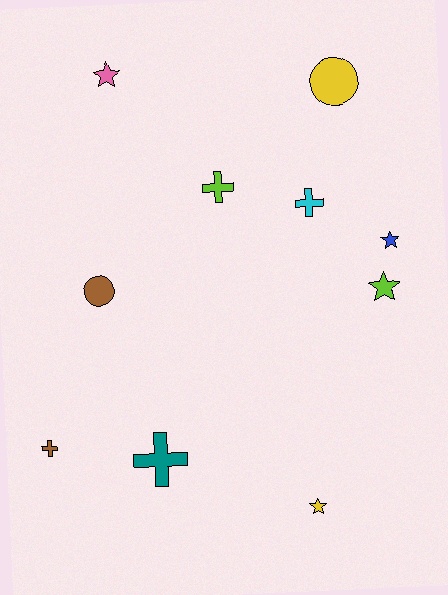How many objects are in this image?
There are 10 objects.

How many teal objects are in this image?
There is 1 teal object.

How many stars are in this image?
There are 4 stars.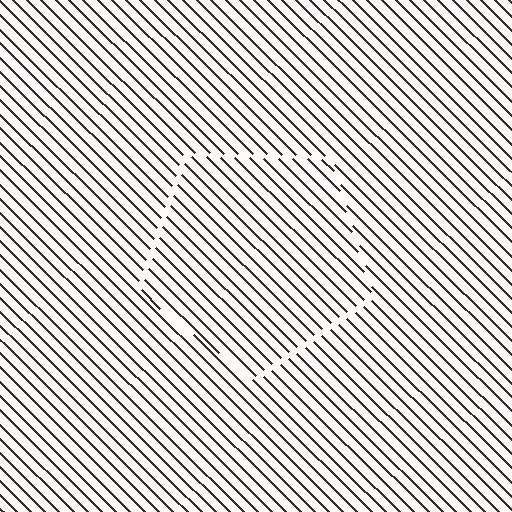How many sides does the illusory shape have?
5 sides — the line-ends trace a pentagon.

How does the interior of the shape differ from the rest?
The interior of the shape contains the same grating, shifted by half a period — the contour is defined by the phase discontinuity where line-ends from the inner and outer gratings abut.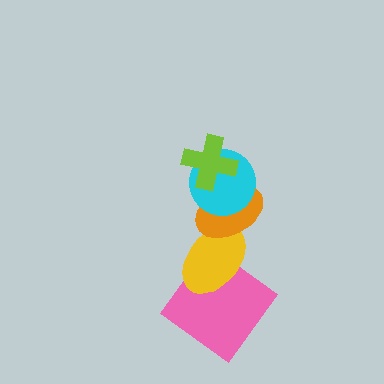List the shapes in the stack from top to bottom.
From top to bottom: the lime cross, the cyan circle, the orange ellipse, the yellow ellipse, the pink diamond.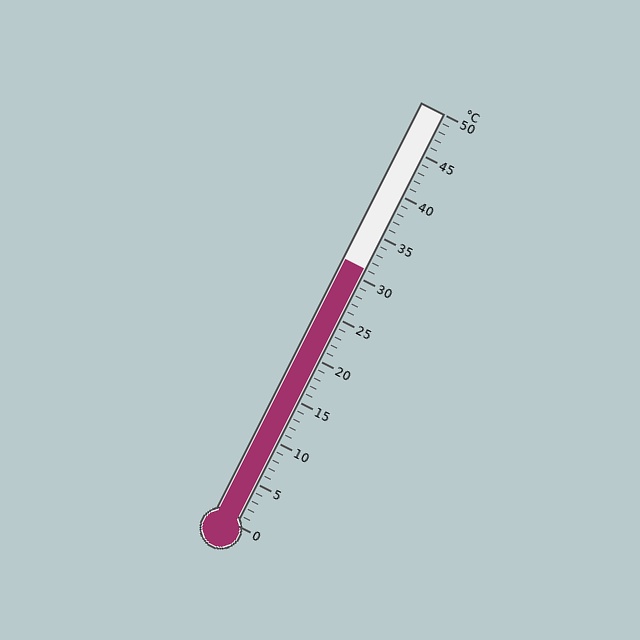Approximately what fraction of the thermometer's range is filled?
The thermometer is filled to approximately 60% of its range.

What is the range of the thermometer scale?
The thermometer scale ranges from 0°C to 50°C.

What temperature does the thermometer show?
The thermometer shows approximately 31°C.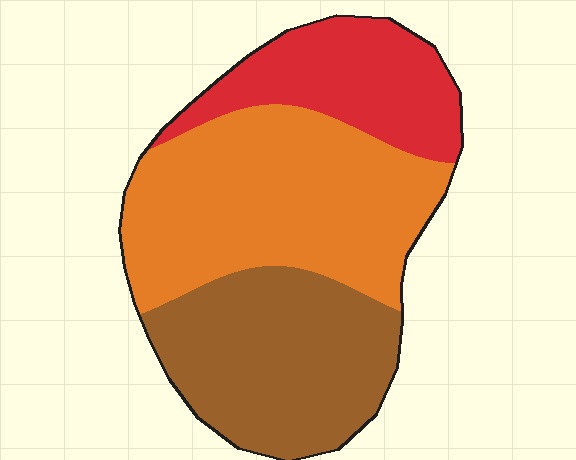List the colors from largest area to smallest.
From largest to smallest: orange, brown, red.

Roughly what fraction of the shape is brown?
Brown takes up between a quarter and a half of the shape.